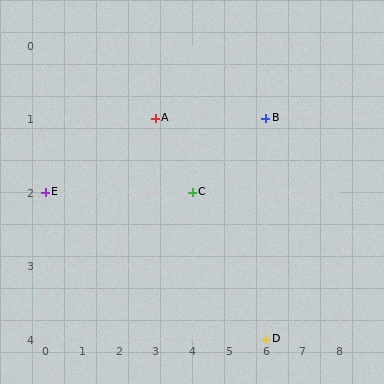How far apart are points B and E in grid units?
Points B and E are 6 columns and 1 row apart (about 6.1 grid units diagonally).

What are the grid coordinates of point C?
Point C is at grid coordinates (4, 2).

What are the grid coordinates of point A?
Point A is at grid coordinates (3, 1).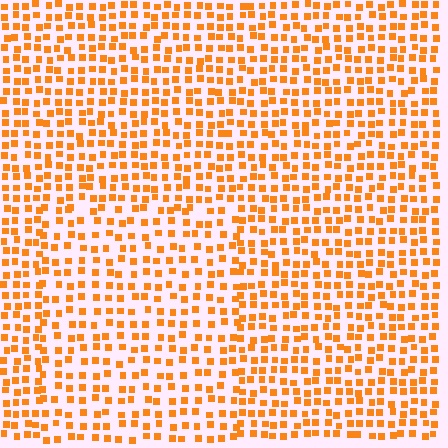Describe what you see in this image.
The image contains small orange elements arranged at two different densities. A rectangle-shaped region is visible where the elements are less densely packed than the surrounding area.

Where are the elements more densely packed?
The elements are more densely packed outside the rectangle boundary.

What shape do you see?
I see a rectangle.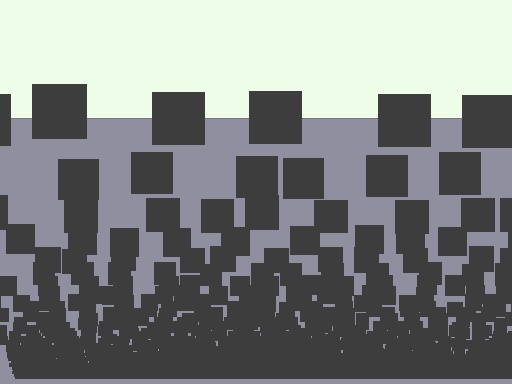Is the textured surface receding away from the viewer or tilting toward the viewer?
The surface appears to tilt toward the viewer. Texture elements get larger and sparser toward the top.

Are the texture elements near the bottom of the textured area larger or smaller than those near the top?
Smaller. The gradient is inverted — elements near the bottom are smaller and denser.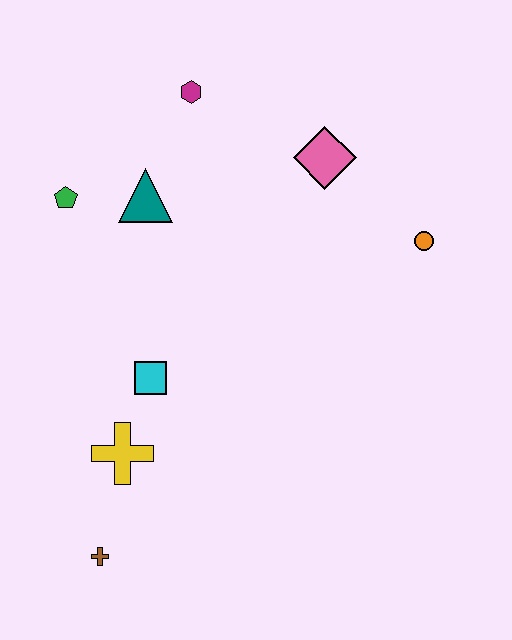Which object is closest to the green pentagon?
The teal triangle is closest to the green pentagon.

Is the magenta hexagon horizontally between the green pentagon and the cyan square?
No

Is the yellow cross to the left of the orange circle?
Yes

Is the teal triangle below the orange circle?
No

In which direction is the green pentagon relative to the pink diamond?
The green pentagon is to the left of the pink diamond.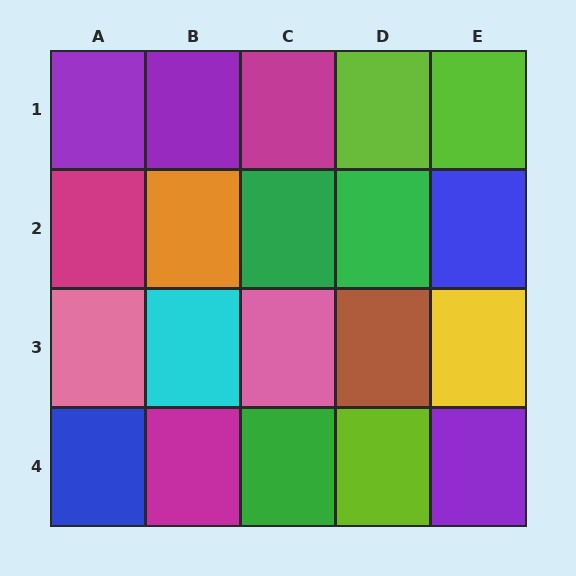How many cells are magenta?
3 cells are magenta.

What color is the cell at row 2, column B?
Orange.